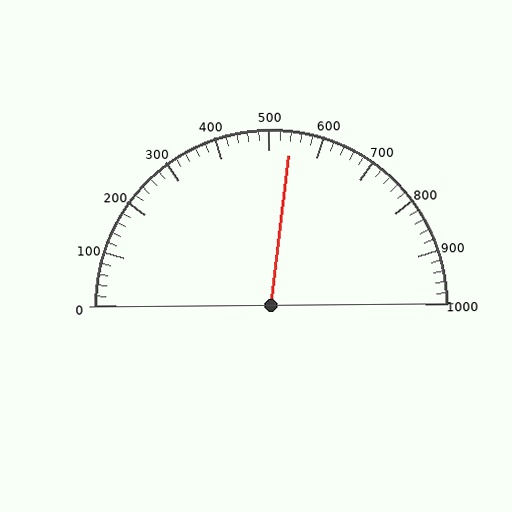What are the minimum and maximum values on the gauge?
The gauge ranges from 0 to 1000.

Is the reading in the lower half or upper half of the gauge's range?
The reading is in the upper half of the range (0 to 1000).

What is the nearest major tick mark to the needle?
The nearest major tick mark is 500.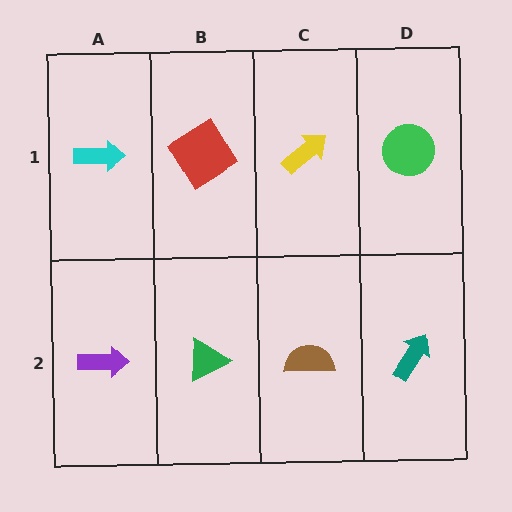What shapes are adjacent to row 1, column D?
A teal arrow (row 2, column D), a yellow arrow (row 1, column C).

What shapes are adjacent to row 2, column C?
A yellow arrow (row 1, column C), a green triangle (row 2, column B), a teal arrow (row 2, column D).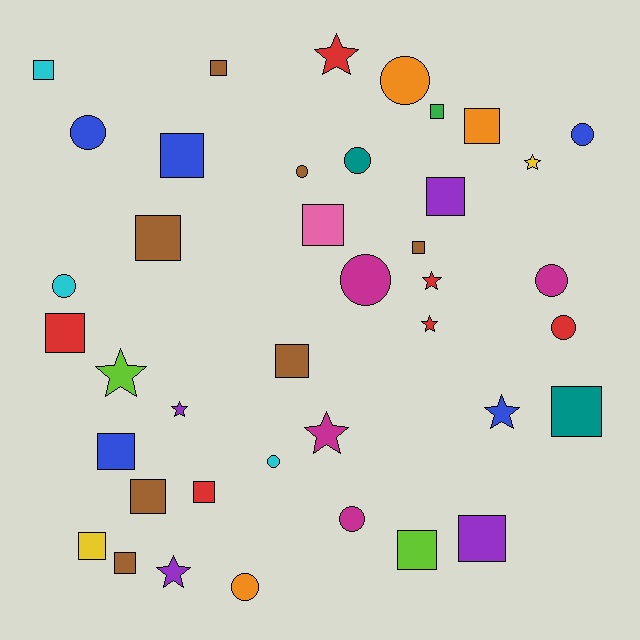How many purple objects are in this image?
There are 4 purple objects.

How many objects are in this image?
There are 40 objects.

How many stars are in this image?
There are 9 stars.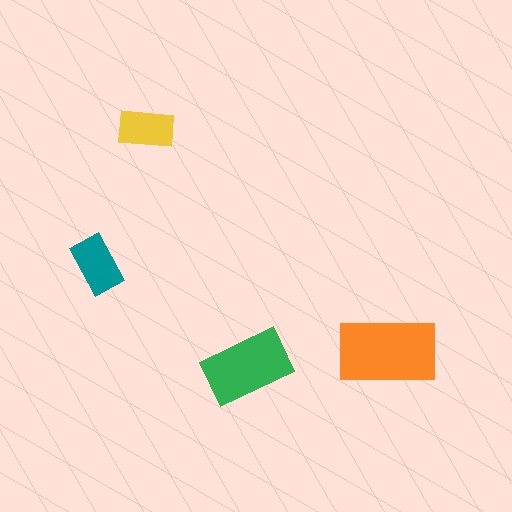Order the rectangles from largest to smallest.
the orange one, the green one, the teal one, the yellow one.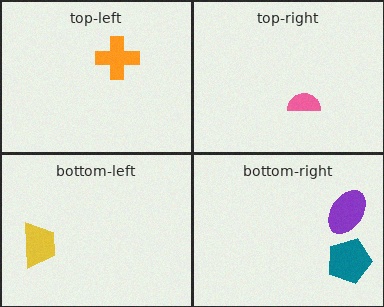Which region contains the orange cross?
The top-left region.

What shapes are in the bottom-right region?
The purple ellipse, the teal pentagon.